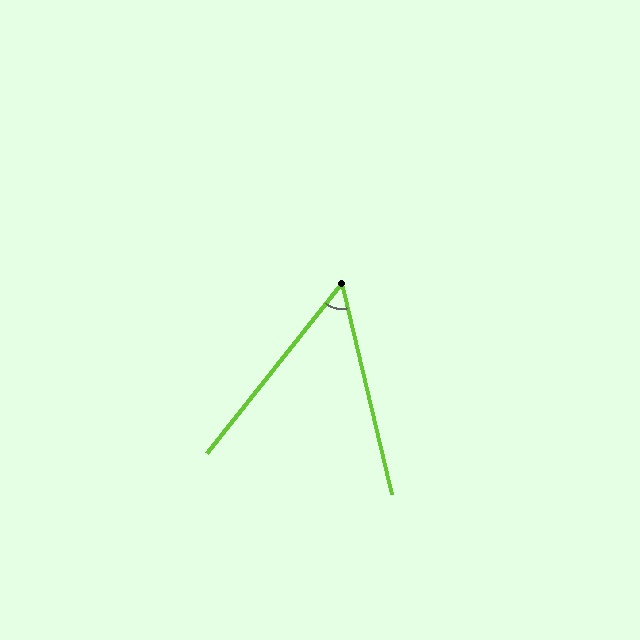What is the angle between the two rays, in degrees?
Approximately 52 degrees.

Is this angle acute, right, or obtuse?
It is acute.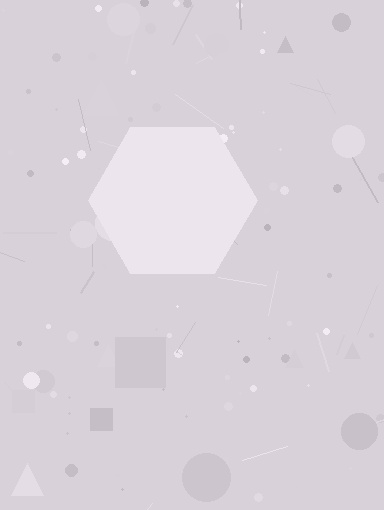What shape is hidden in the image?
A hexagon is hidden in the image.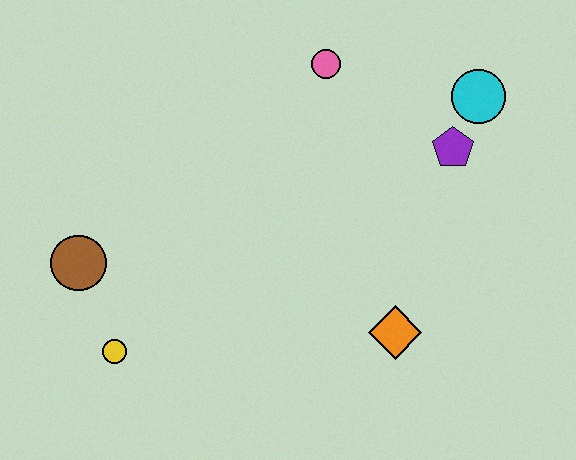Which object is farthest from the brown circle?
The cyan circle is farthest from the brown circle.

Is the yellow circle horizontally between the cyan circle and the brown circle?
Yes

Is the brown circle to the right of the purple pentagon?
No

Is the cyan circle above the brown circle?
Yes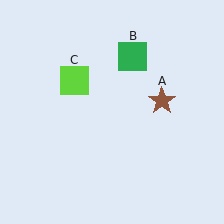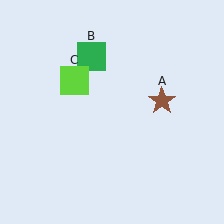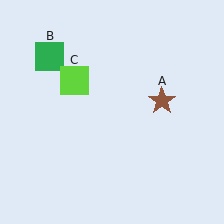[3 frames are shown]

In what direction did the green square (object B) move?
The green square (object B) moved left.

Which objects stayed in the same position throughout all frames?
Brown star (object A) and lime square (object C) remained stationary.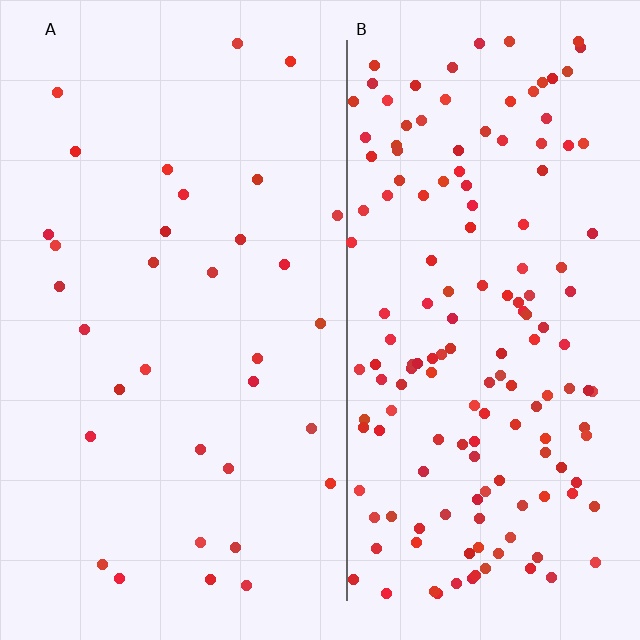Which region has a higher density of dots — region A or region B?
B (the right).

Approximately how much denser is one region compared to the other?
Approximately 4.7× — region B over region A.